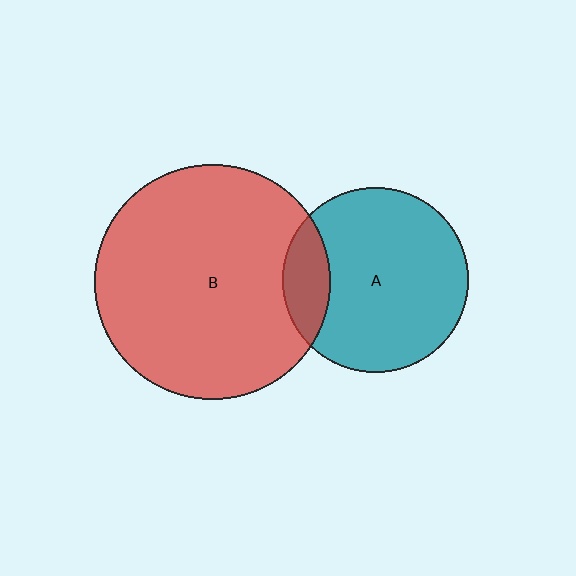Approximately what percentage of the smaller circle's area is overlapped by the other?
Approximately 15%.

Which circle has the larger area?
Circle B (red).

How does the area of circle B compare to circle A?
Approximately 1.6 times.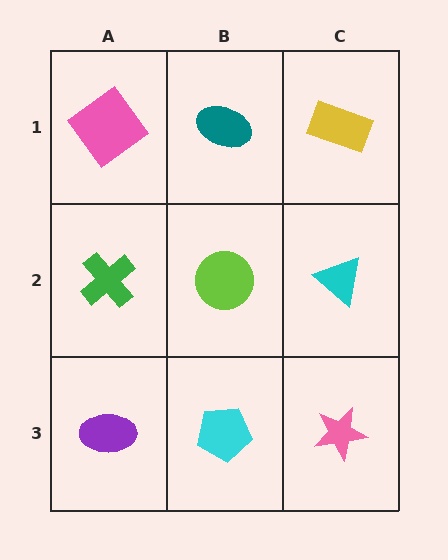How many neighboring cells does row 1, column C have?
2.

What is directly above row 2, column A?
A pink diamond.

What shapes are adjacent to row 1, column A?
A green cross (row 2, column A), a teal ellipse (row 1, column B).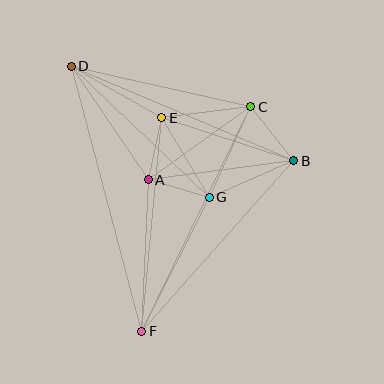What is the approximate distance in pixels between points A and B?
The distance between A and B is approximately 147 pixels.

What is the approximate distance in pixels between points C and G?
The distance between C and G is approximately 100 pixels.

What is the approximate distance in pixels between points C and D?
The distance between C and D is approximately 184 pixels.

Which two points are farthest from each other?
Points D and F are farthest from each other.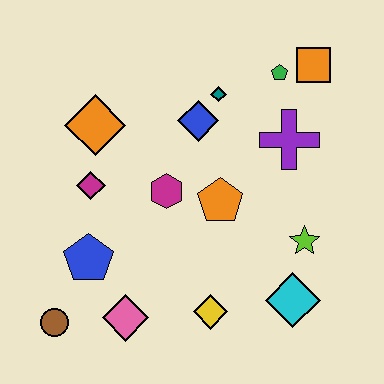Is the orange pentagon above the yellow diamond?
Yes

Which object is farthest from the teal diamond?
The brown circle is farthest from the teal diamond.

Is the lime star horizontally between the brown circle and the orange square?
Yes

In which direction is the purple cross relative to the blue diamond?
The purple cross is to the right of the blue diamond.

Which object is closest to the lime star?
The cyan diamond is closest to the lime star.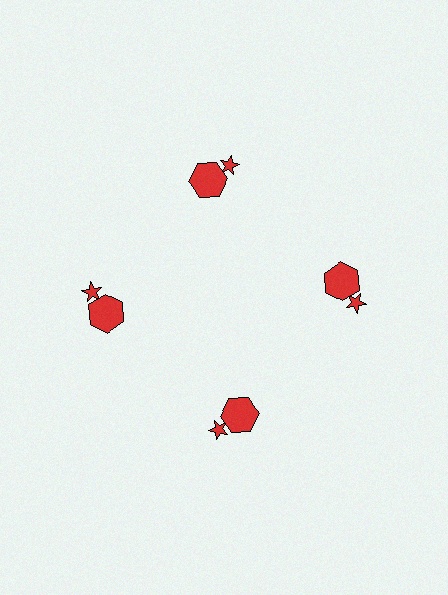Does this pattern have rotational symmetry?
Yes, this pattern has 4-fold rotational symmetry. It looks the same after rotating 90 degrees around the center.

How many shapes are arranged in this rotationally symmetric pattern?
There are 8 shapes, arranged in 4 groups of 2.